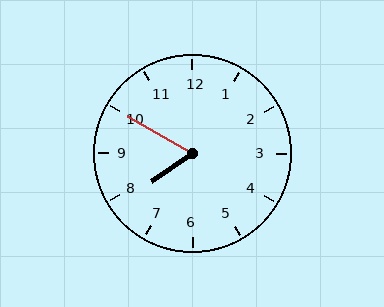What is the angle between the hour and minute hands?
Approximately 65 degrees.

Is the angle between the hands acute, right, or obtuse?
It is acute.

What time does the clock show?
7:50.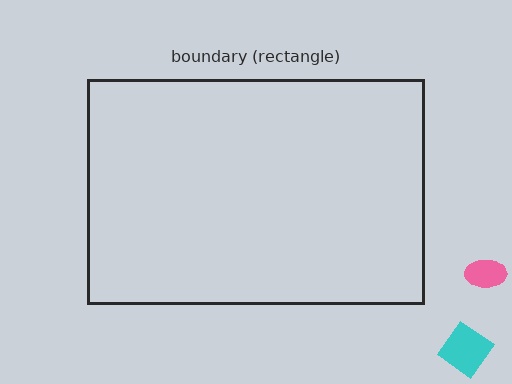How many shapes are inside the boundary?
0 inside, 2 outside.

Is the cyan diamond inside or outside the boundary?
Outside.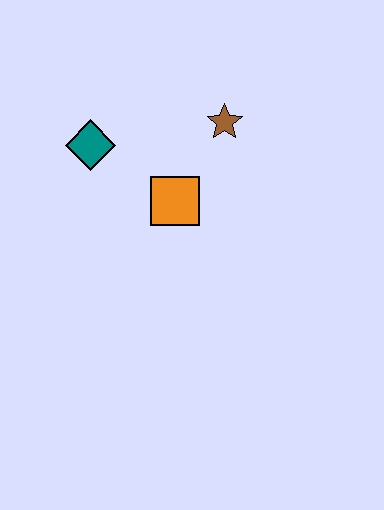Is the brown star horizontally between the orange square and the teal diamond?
No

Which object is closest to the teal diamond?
The orange square is closest to the teal diamond.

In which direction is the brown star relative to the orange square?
The brown star is above the orange square.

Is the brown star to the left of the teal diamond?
No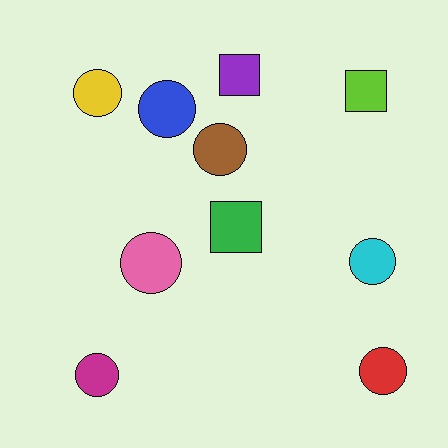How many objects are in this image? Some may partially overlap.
There are 10 objects.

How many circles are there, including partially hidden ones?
There are 7 circles.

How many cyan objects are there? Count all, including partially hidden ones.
There is 1 cyan object.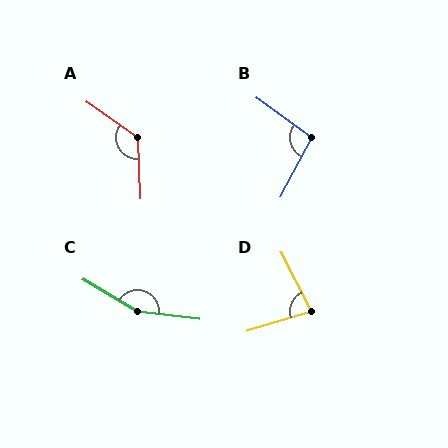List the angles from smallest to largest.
D (80°), B (98°), A (127°), C (156°).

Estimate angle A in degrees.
Approximately 127 degrees.